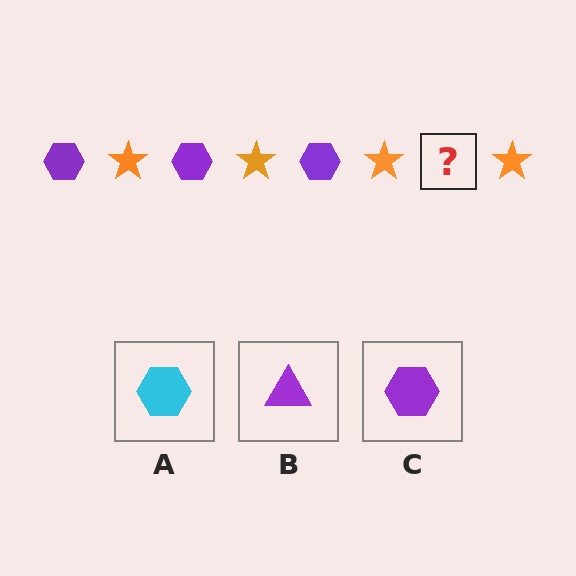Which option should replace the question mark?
Option C.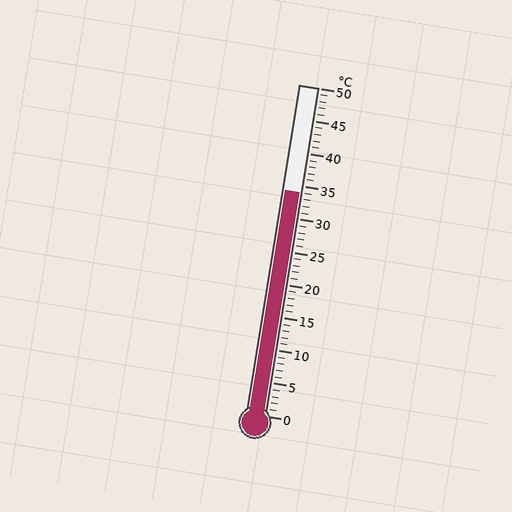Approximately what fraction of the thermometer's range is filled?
The thermometer is filled to approximately 70% of its range.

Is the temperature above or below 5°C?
The temperature is above 5°C.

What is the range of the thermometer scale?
The thermometer scale ranges from 0°C to 50°C.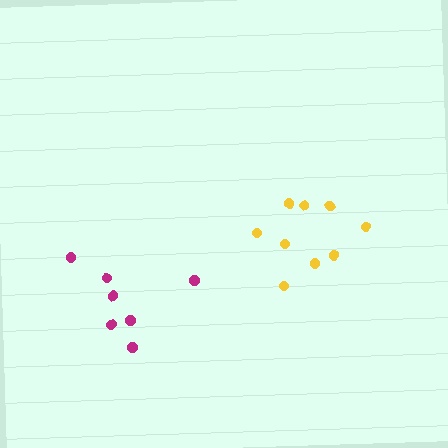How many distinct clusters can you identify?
There are 2 distinct clusters.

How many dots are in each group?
Group 1: 9 dots, Group 2: 7 dots (16 total).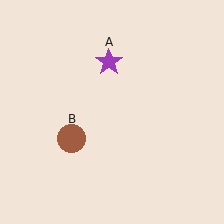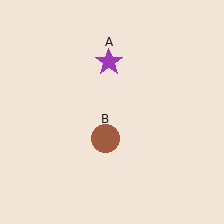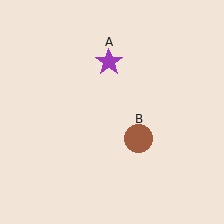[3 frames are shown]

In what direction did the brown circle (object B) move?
The brown circle (object B) moved right.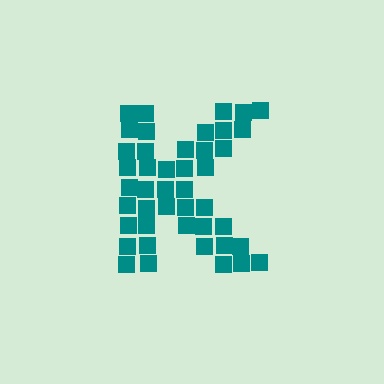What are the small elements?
The small elements are squares.